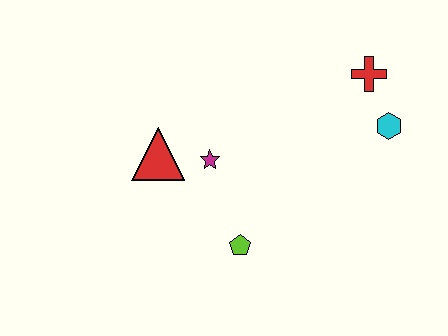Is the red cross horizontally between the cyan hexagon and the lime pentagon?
Yes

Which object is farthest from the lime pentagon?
The red cross is farthest from the lime pentagon.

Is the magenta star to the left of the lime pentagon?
Yes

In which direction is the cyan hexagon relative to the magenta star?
The cyan hexagon is to the right of the magenta star.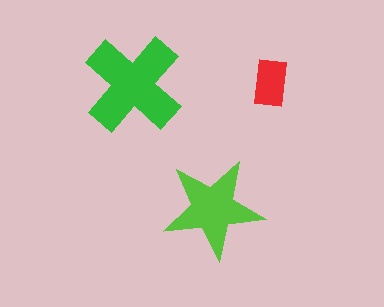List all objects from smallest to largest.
The red rectangle, the lime star, the green cross.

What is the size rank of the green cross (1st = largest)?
1st.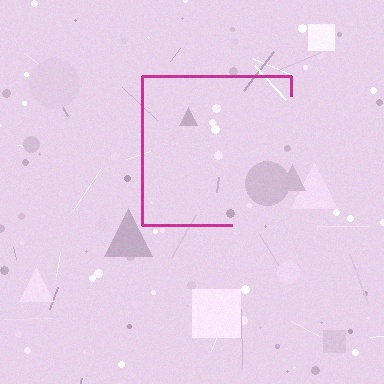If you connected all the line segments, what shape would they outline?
They would outline a square.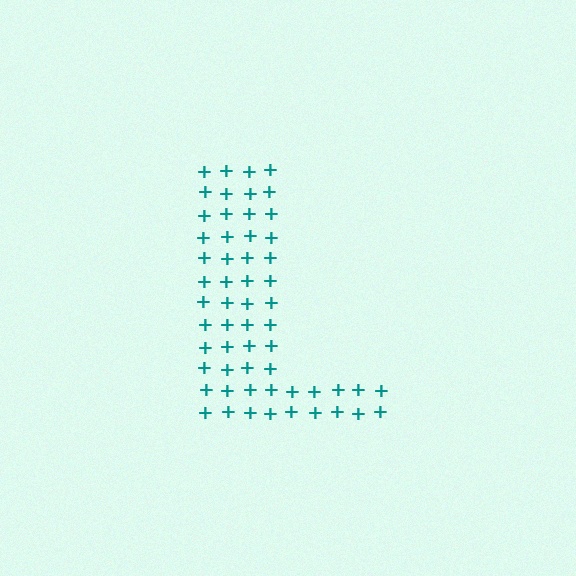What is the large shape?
The large shape is the letter L.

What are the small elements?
The small elements are plus signs.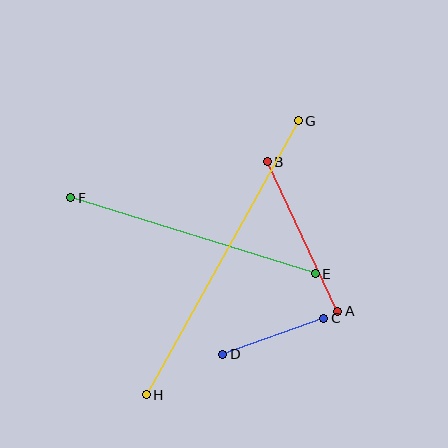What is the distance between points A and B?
The distance is approximately 166 pixels.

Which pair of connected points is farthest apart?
Points G and H are farthest apart.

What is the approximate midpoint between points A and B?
The midpoint is at approximately (302, 237) pixels.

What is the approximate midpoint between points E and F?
The midpoint is at approximately (193, 236) pixels.